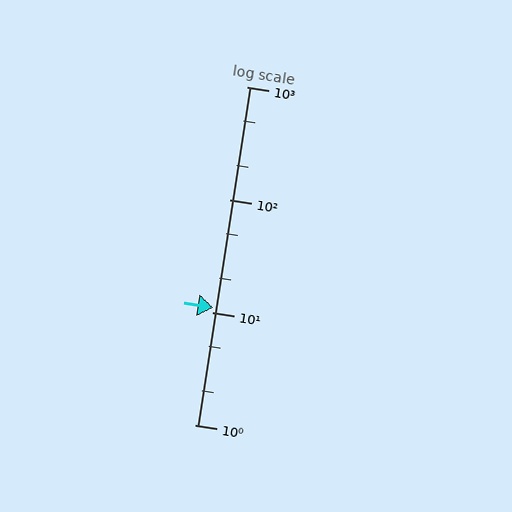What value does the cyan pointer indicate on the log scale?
The pointer indicates approximately 11.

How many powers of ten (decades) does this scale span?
The scale spans 3 decades, from 1 to 1000.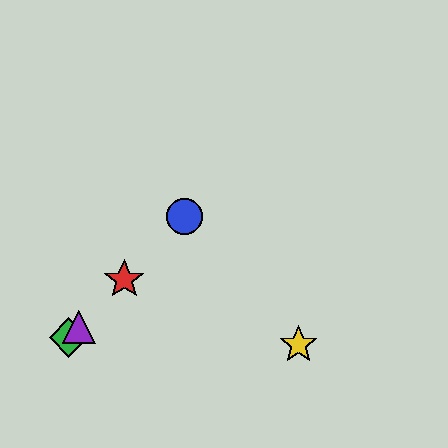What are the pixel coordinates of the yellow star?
The yellow star is at (299, 345).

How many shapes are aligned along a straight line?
4 shapes (the red star, the blue circle, the green diamond, the purple triangle) are aligned along a straight line.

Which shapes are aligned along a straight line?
The red star, the blue circle, the green diamond, the purple triangle are aligned along a straight line.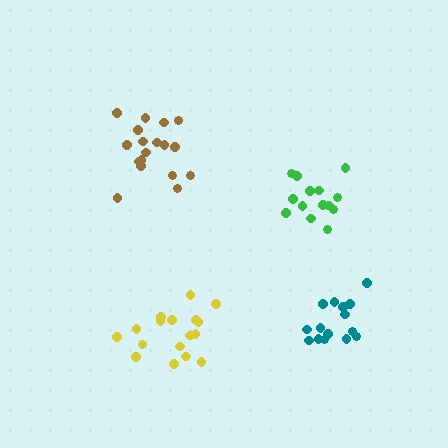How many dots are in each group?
Group 1: 19 dots, Group 2: 15 dots, Group 3: 14 dots, Group 4: 17 dots (65 total).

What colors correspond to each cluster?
The clusters are colored: brown, teal, green, yellow.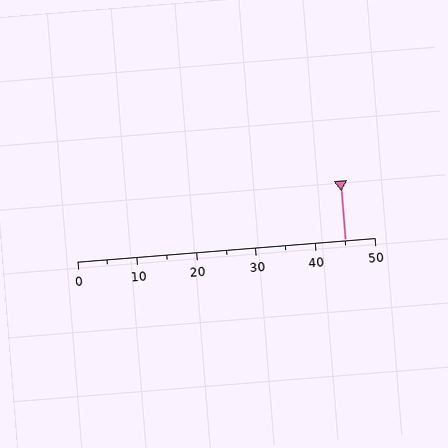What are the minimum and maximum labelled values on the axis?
The axis runs from 0 to 50.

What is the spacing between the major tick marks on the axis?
The major ticks are spaced 10 apart.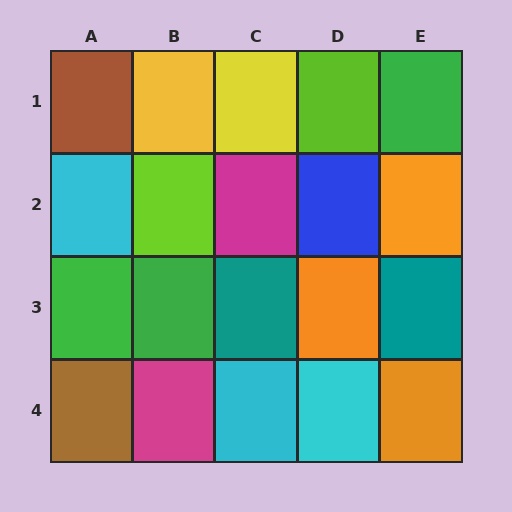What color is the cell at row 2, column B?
Lime.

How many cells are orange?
3 cells are orange.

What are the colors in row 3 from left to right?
Green, green, teal, orange, teal.